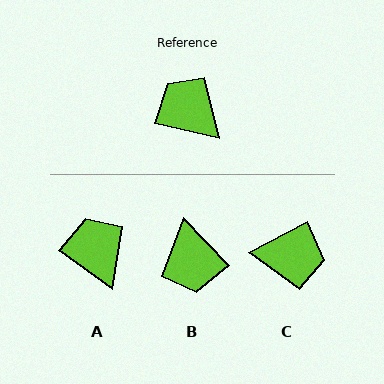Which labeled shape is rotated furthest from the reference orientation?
B, about 147 degrees away.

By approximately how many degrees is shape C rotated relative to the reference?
Approximately 139 degrees clockwise.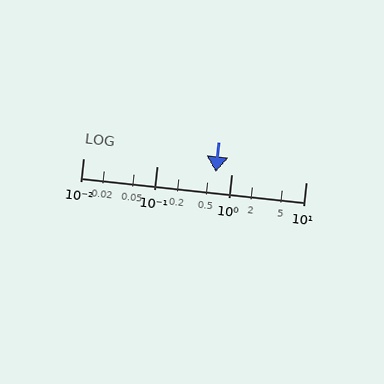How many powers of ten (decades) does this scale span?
The scale spans 3 decades, from 0.01 to 10.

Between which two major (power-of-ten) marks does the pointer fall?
The pointer is between 0.1 and 1.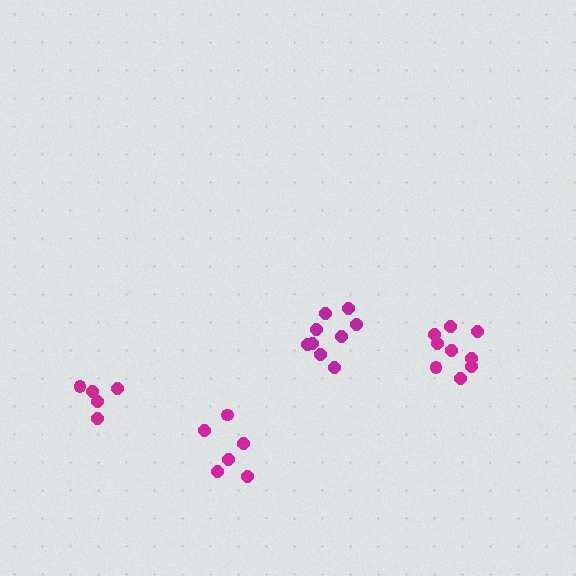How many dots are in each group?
Group 1: 9 dots, Group 2: 5 dots, Group 3: 6 dots, Group 4: 9 dots (29 total).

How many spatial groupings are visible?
There are 4 spatial groupings.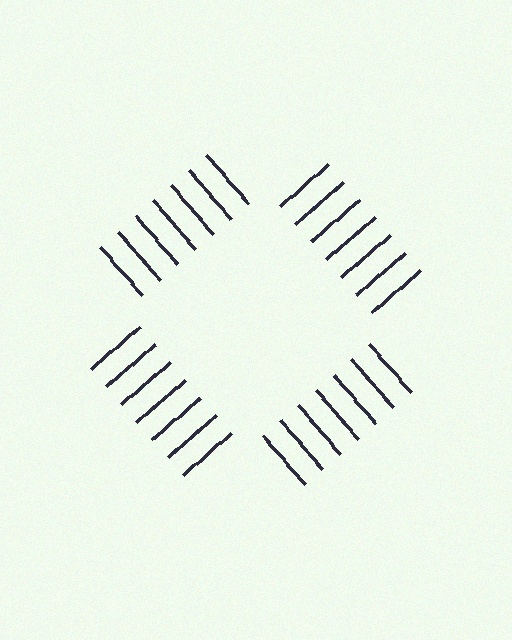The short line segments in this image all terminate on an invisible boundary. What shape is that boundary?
An illusory square — the line segments terminate on its edges but no continuous stroke is drawn.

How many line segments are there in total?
28 — 7 along each of the 4 edges.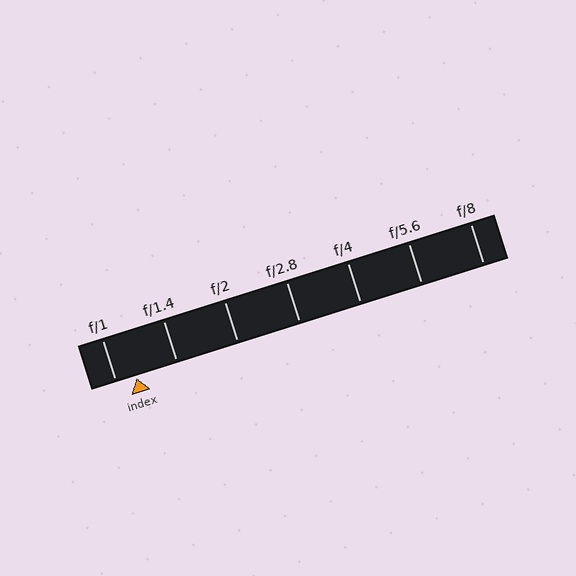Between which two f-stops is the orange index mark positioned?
The index mark is between f/1 and f/1.4.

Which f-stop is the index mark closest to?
The index mark is closest to f/1.